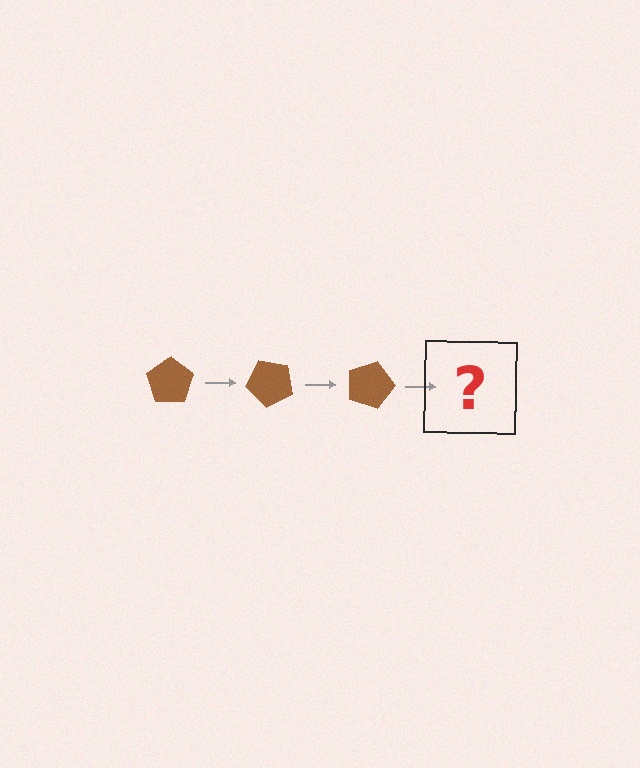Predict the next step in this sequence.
The next step is a brown pentagon rotated 135 degrees.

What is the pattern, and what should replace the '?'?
The pattern is that the pentagon rotates 45 degrees each step. The '?' should be a brown pentagon rotated 135 degrees.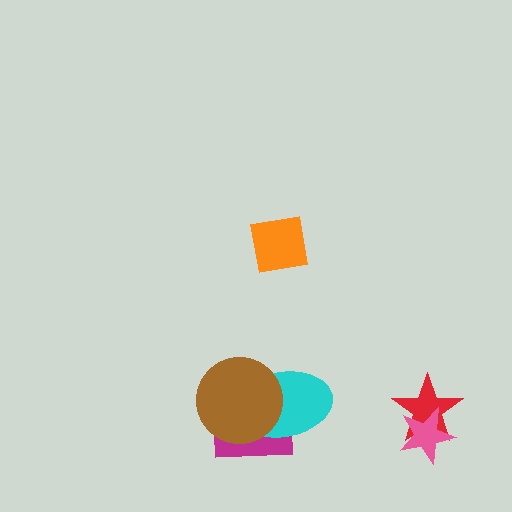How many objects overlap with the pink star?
1 object overlaps with the pink star.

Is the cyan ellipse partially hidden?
Yes, it is partially covered by another shape.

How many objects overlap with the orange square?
0 objects overlap with the orange square.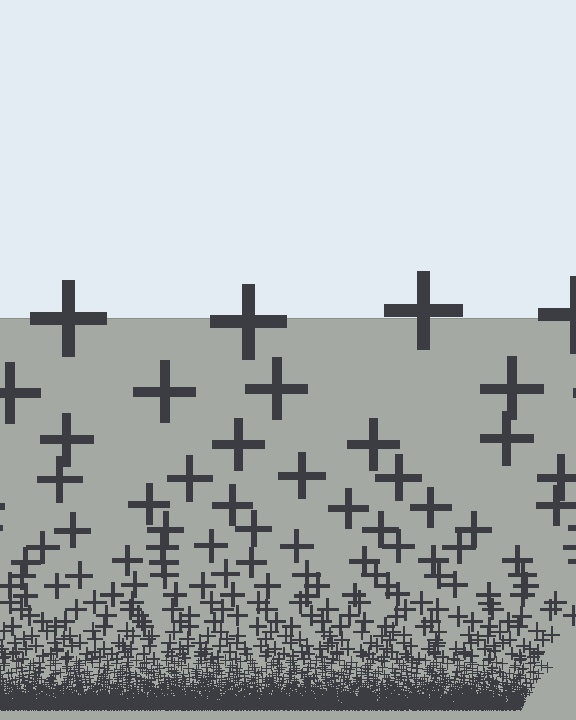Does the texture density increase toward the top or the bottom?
Density increases toward the bottom.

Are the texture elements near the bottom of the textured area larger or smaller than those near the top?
Smaller. The gradient is inverted — elements near the bottom are smaller and denser.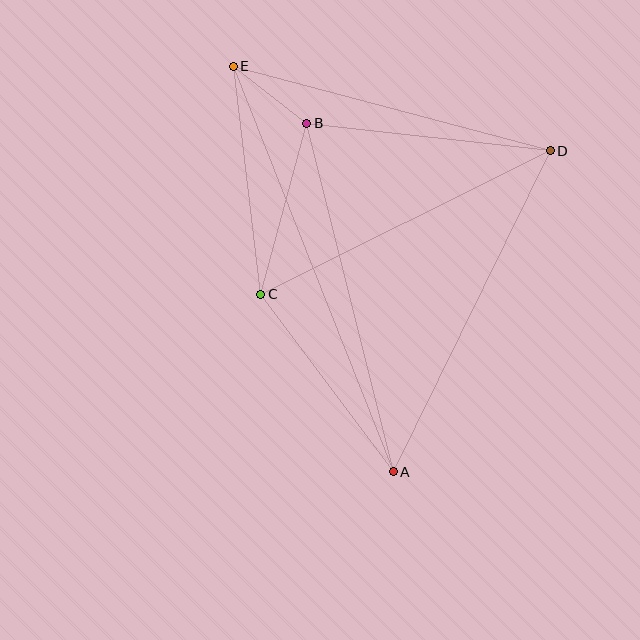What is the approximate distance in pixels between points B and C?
The distance between B and C is approximately 177 pixels.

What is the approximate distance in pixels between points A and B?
The distance between A and B is approximately 359 pixels.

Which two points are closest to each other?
Points B and E are closest to each other.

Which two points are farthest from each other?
Points A and E are farthest from each other.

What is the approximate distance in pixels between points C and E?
The distance between C and E is approximately 230 pixels.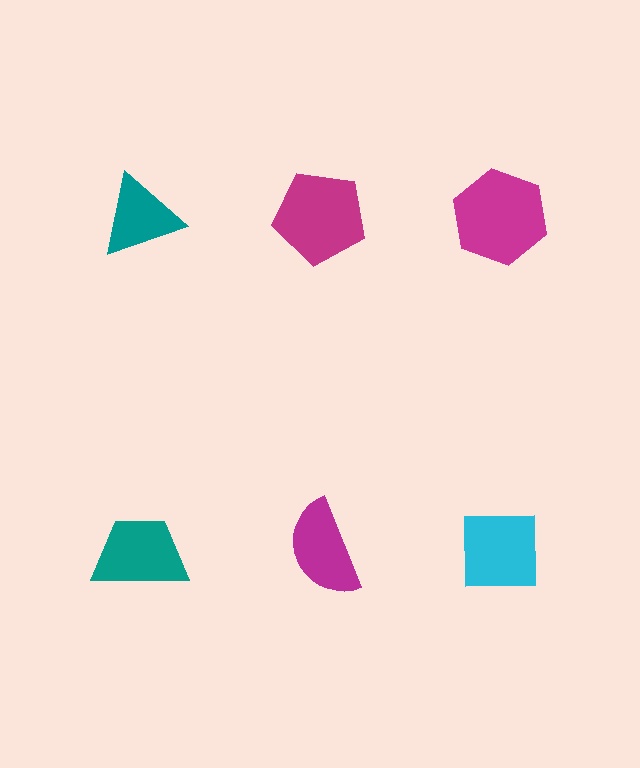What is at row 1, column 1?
A teal triangle.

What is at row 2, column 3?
A cyan square.